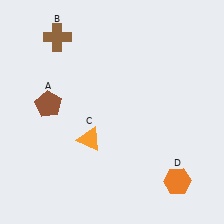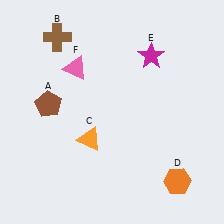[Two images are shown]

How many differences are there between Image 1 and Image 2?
There are 2 differences between the two images.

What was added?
A magenta star (E), a pink triangle (F) were added in Image 2.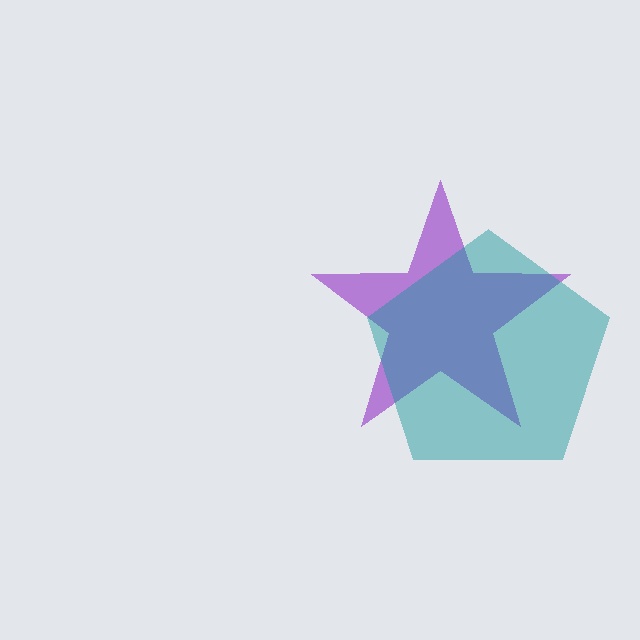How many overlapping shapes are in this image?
There are 2 overlapping shapes in the image.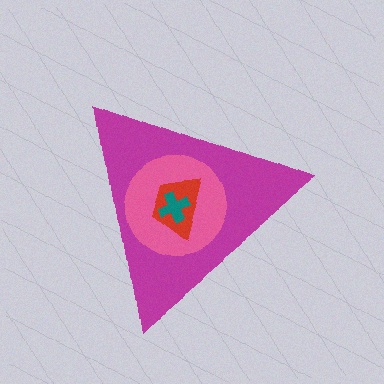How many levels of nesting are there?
4.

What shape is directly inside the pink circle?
The red trapezoid.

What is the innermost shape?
The teal cross.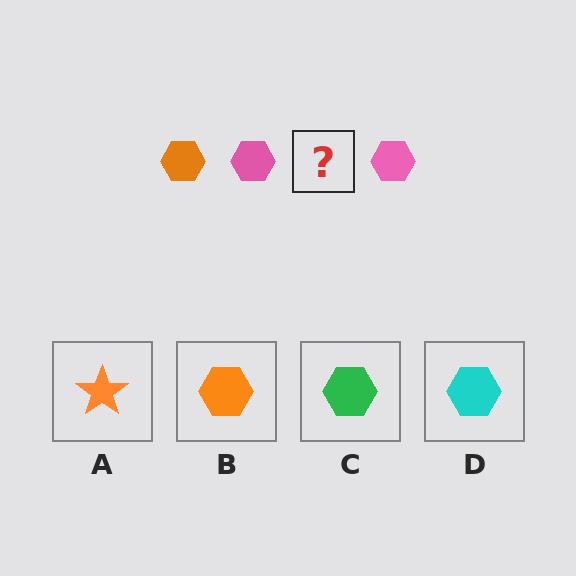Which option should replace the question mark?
Option B.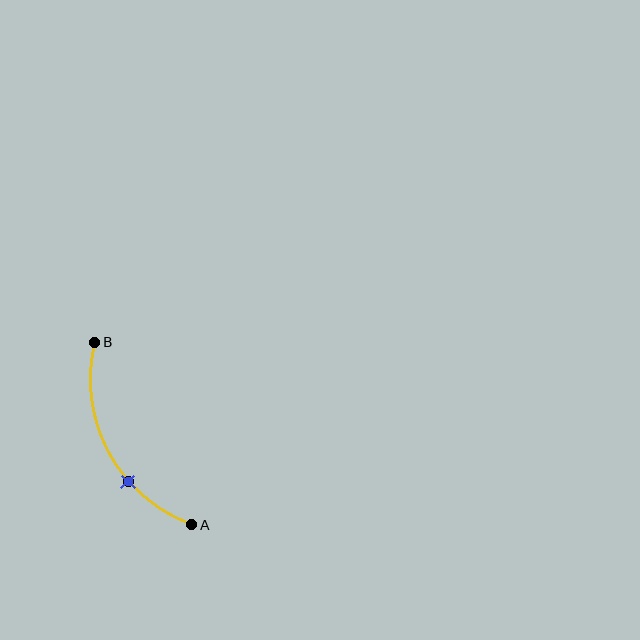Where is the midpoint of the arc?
The arc midpoint is the point on the curve farthest from the straight line joining A and B. It sits to the left of that line.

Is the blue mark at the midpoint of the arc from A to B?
No. The blue mark lies on the arc but is closer to endpoint A. The arc midpoint would be at the point on the curve equidistant along the arc from both A and B.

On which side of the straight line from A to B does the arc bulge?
The arc bulges to the left of the straight line connecting A and B.